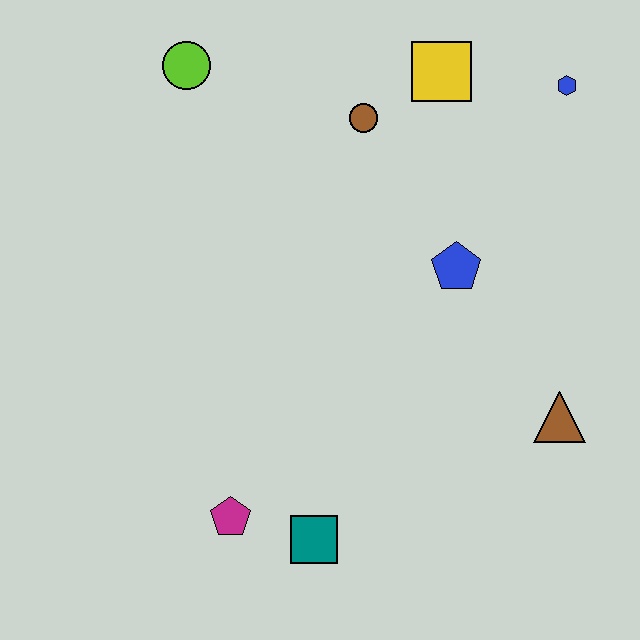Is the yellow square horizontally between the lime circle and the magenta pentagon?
No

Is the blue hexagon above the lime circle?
No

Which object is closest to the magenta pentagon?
The teal square is closest to the magenta pentagon.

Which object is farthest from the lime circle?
The brown triangle is farthest from the lime circle.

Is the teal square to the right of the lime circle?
Yes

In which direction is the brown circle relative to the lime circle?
The brown circle is to the right of the lime circle.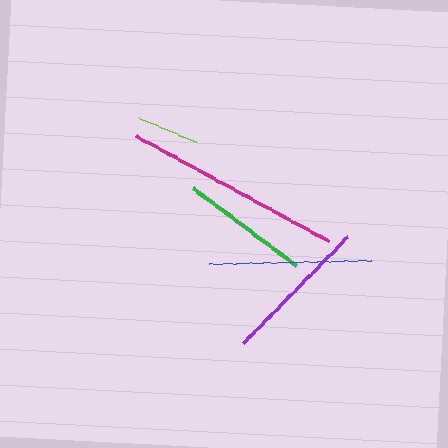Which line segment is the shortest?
The lime line is the shortest at approximately 62 pixels.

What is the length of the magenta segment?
The magenta segment is approximately 219 pixels long.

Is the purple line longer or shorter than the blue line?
The blue line is longer than the purple line.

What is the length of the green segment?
The green segment is approximately 128 pixels long.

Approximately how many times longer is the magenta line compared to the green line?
The magenta line is approximately 1.7 times the length of the green line.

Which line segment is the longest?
The magenta line is the longest at approximately 219 pixels.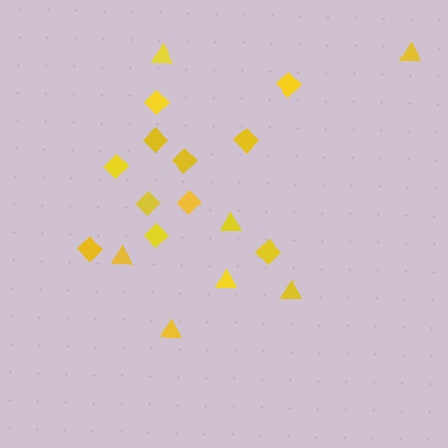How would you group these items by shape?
There are 2 groups: one group of triangles (7) and one group of diamonds (11).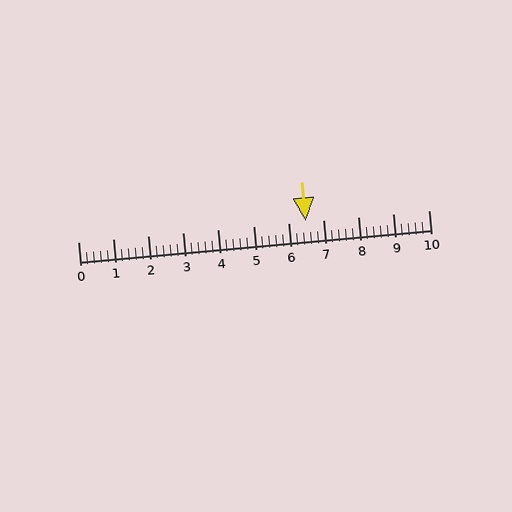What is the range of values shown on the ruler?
The ruler shows values from 0 to 10.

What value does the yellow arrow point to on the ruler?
The yellow arrow points to approximately 6.5.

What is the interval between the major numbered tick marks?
The major tick marks are spaced 1 units apart.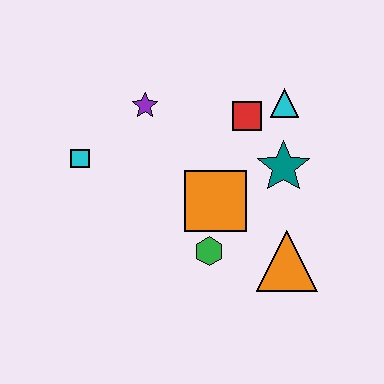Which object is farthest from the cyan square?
The orange triangle is farthest from the cyan square.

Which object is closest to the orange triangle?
The green hexagon is closest to the orange triangle.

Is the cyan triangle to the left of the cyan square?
No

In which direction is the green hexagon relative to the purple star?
The green hexagon is below the purple star.